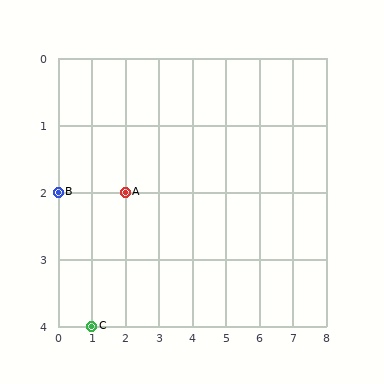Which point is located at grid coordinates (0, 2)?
Point B is at (0, 2).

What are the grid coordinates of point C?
Point C is at grid coordinates (1, 4).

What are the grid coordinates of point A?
Point A is at grid coordinates (2, 2).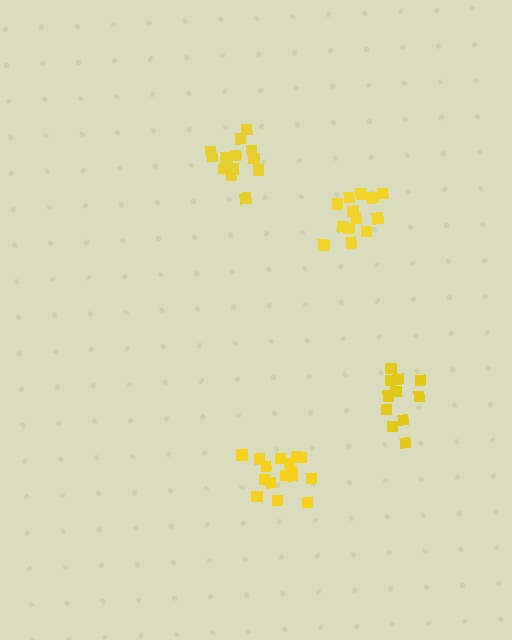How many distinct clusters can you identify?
There are 4 distinct clusters.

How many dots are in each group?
Group 1: 16 dots, Group 2: 15 dots, Group 3: 11 dots, Group 4: 13 dots (55 total).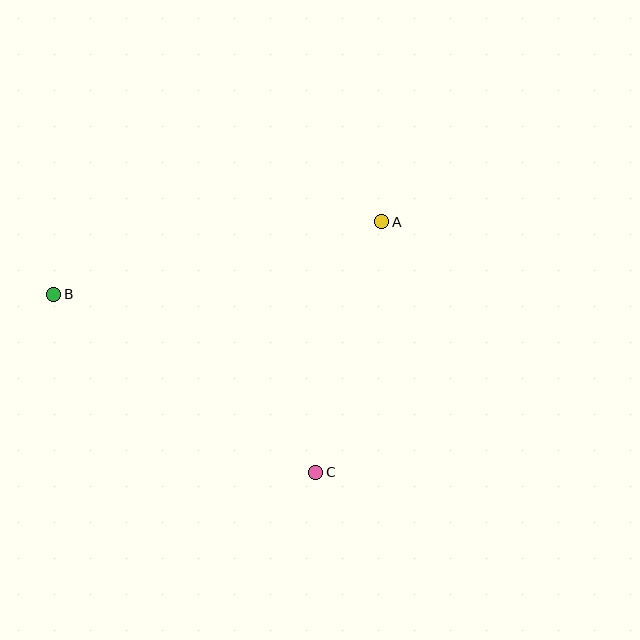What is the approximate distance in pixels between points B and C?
The distance between B and C is approximately 317 pixels.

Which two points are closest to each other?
Points A and C are closest to each other.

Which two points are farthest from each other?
Points A and B are farthest from each other.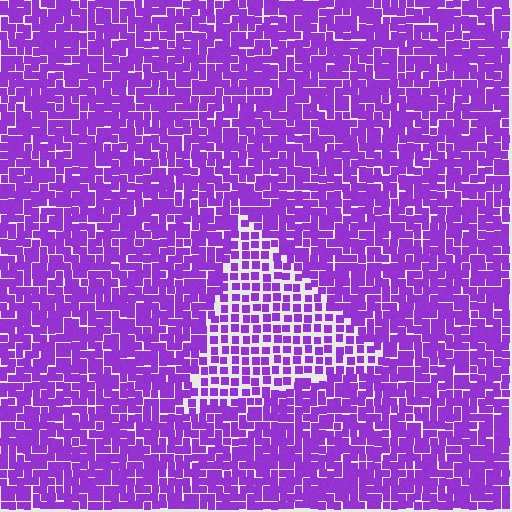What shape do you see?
I see a triangle.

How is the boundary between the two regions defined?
The boundary is defined by a change in element density (approximately 1.7x ratio). All elements are the same color, size, and shape.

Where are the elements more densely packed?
The elements are more densely packed outside the triangle boundary.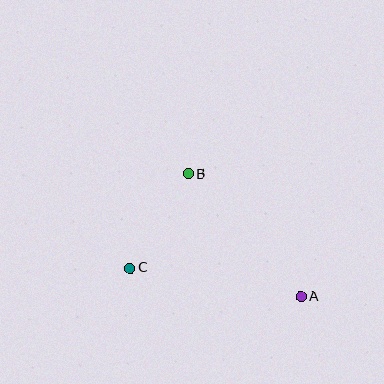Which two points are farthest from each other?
Points A and C are farthest from each other.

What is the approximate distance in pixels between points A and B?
The distance between A and B is approximately 167 pixels.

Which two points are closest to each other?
Points B and C are closest to each other.